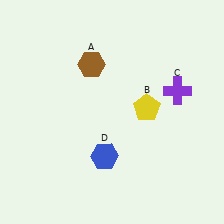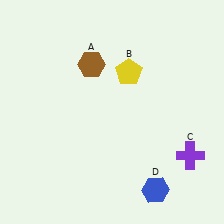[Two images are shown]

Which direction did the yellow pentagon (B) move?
The yellow pentagon (B) moved up.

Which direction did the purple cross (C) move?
The purple cross (C) moved down.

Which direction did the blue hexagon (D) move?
The blue hexagon (D) moved right.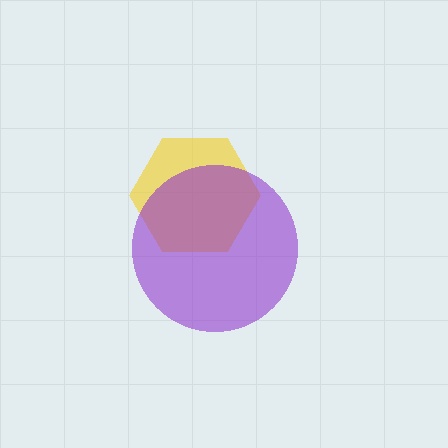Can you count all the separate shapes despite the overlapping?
Yes, there are 2 separate shapes.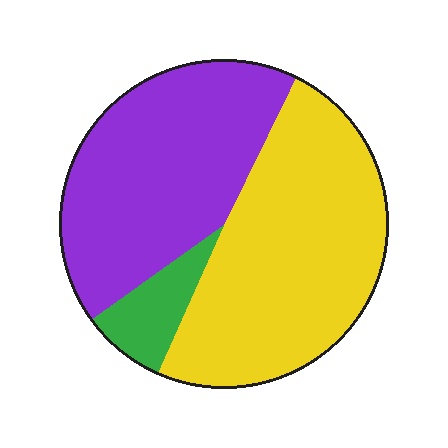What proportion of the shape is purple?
Purple covers 42% of the shape.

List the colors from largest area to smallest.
From largest to smallest: yellow, purple, green.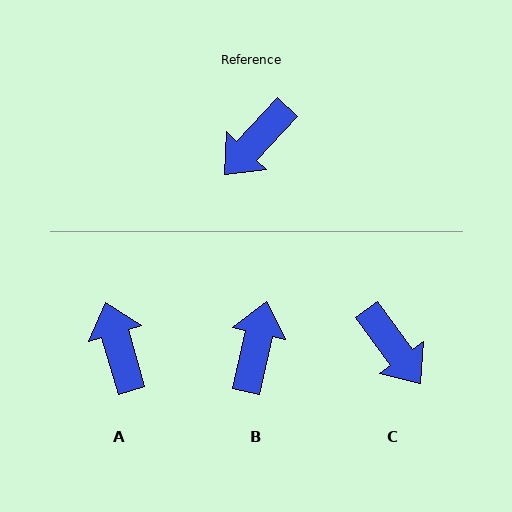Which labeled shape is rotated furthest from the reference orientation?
B, about 150 degrees away.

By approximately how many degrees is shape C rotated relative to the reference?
Approximately 79 degrees counter-clockwise.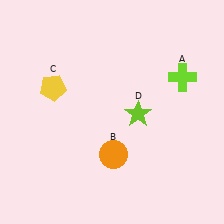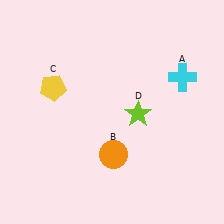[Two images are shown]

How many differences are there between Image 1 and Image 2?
There is 1 difference between the two images.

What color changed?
The cross (A) changed from lime in Image 1 to cyan in Image 2.